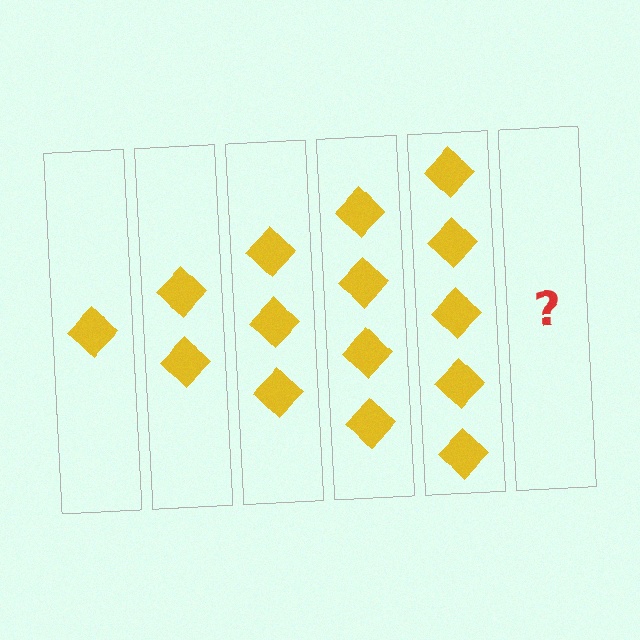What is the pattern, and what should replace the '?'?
The pattern is that each step adds one more diamond. The '?' should be 6 diamonds.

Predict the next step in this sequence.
The next step is 6 diamonds.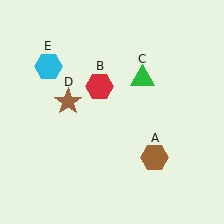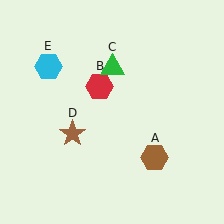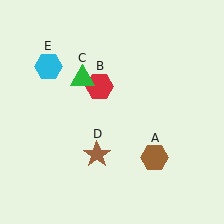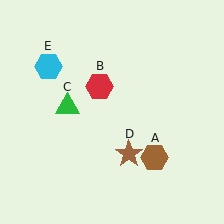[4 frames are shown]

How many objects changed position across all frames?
2 objects changed position: green triangle (object C), brown star (object D).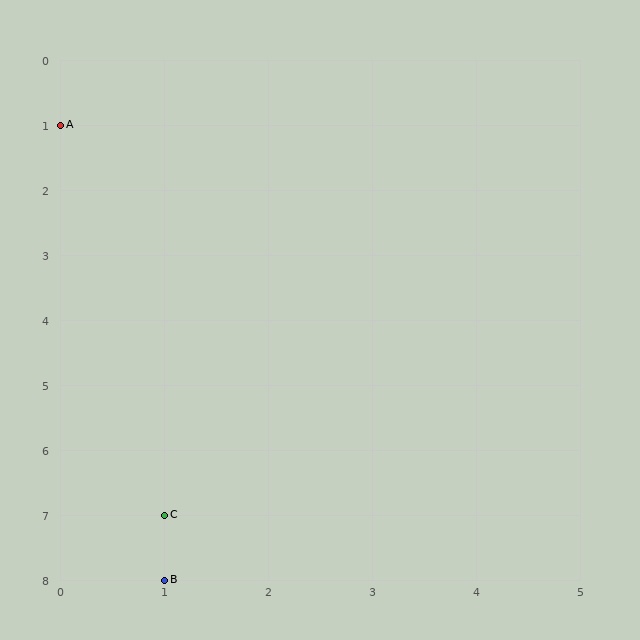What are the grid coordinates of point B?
Point B is at grid coordinates (1, 8).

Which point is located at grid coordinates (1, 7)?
Point C is at (1, 7).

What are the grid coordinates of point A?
Point A is at grid coordinates (0, 1).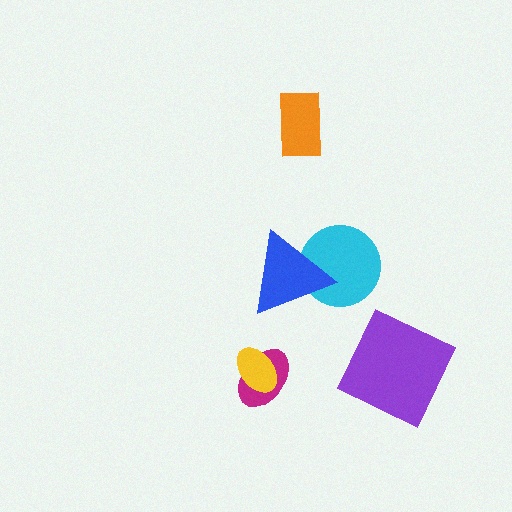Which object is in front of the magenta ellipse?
The yellow ellipse is in front of the magenta ellipse.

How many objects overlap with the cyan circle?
1 object overlaps with the cyan circle.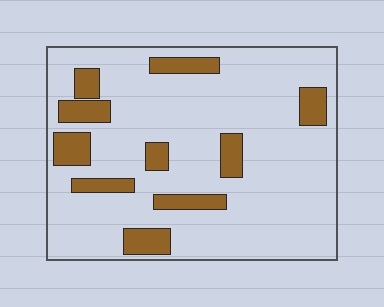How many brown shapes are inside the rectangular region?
10.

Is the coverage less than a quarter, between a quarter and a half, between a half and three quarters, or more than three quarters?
Less than a quarter.